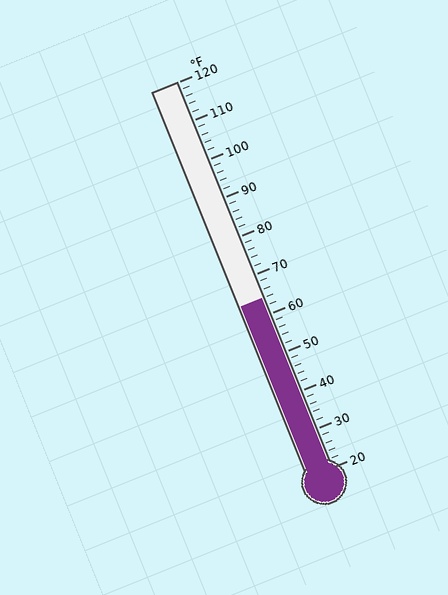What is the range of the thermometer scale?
The thermometer scale ranges from 20°F to 120°F.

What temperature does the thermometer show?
The thermometer shows approximately 64°F.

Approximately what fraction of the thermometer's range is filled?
The thermometer is filled to approximately 45% of its range.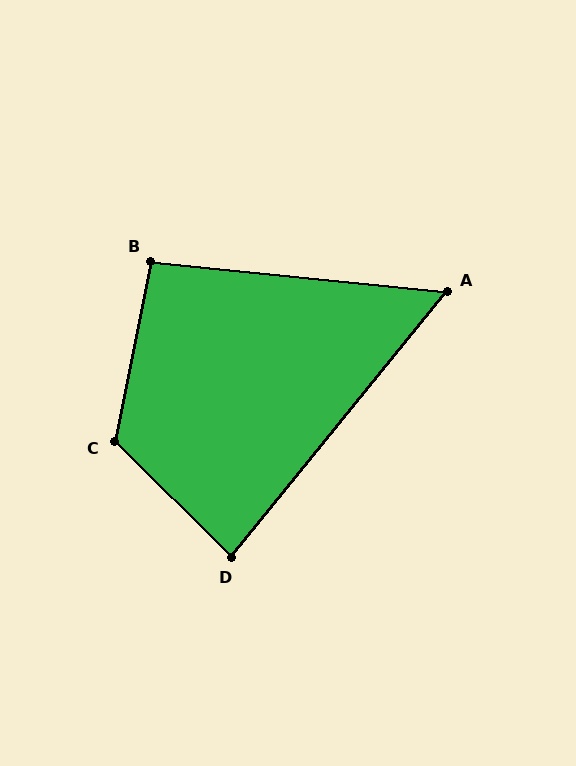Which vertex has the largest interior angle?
C, at approximately 123 degrees.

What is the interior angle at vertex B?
Approximately 96 degrees (obtuse).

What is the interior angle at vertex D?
Approximately 84 degrees (acute).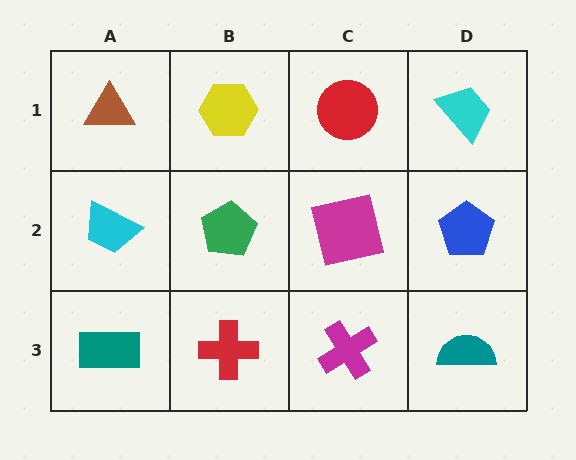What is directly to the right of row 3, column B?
A magenta cross.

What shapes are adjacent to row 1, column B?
A green pentagon (row 2, column B), a brown triangle (row 1, column A), a red circle (row 1, column C).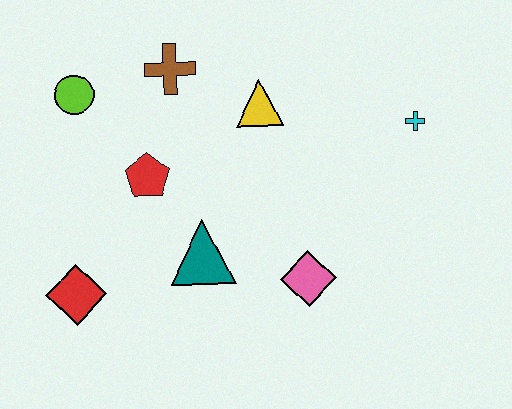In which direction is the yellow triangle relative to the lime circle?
The yellow triangle is to the right of the lime circle.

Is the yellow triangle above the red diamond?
Yes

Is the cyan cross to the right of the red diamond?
Yes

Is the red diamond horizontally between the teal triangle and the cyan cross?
No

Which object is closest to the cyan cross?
The yellow triangle is closest to the cyan cross.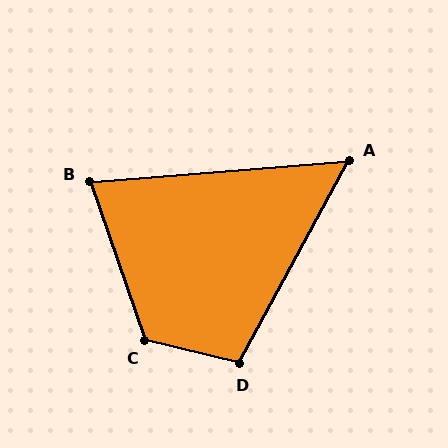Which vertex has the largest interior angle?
C, at approximately 123 degrees.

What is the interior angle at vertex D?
Approximately 105 degrees (obtuse).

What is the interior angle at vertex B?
Approximately 75 degrees (acute).